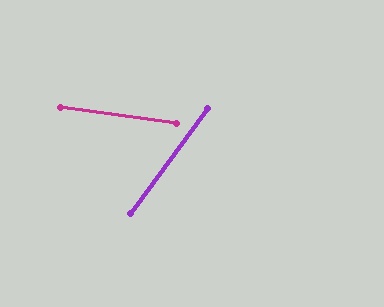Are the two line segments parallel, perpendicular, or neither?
Neither parallel nor perpendicular — they differ by about 61°.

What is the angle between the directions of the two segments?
Approximately 61 degrees.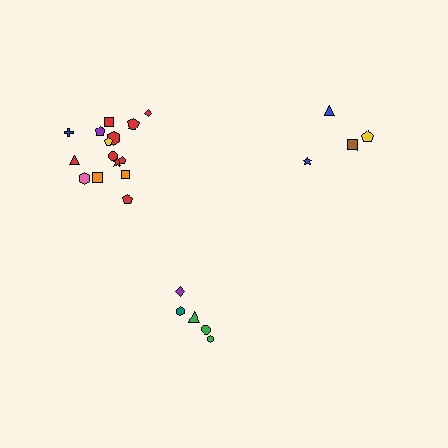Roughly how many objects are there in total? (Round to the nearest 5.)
Roughly 25 objects in total.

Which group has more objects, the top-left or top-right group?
The top-left group.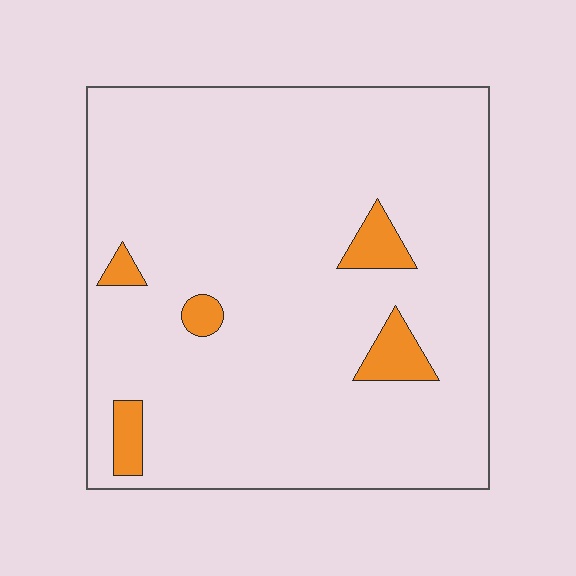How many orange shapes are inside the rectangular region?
5.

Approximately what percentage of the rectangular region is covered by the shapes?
Approximately 5%.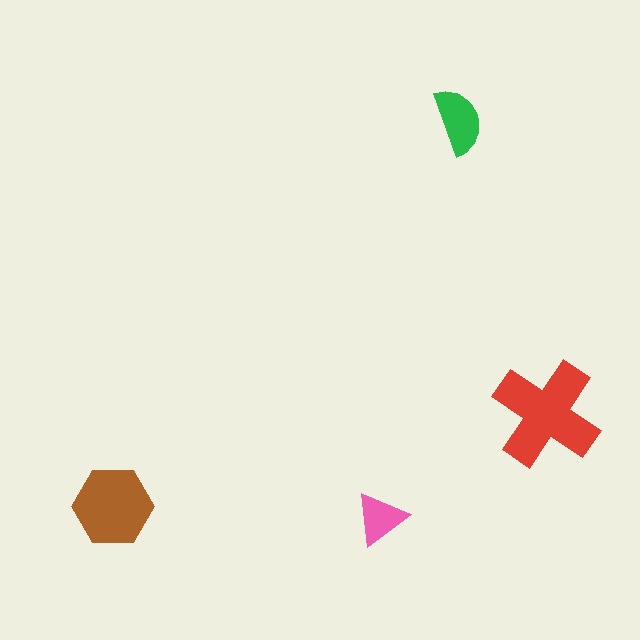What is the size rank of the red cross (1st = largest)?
1st.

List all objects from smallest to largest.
The pink triangle, the green semicircle, the brown hexagon, the red cross.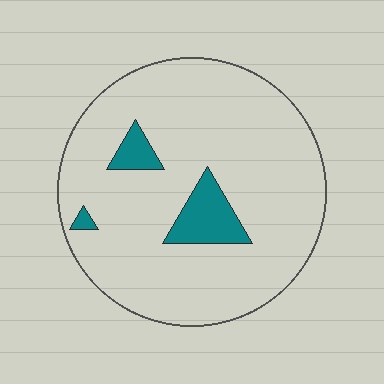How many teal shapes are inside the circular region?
3.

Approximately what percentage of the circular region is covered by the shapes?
Approximately 10%.